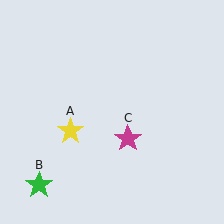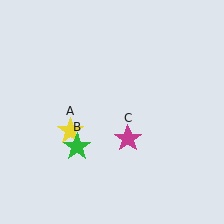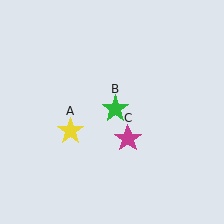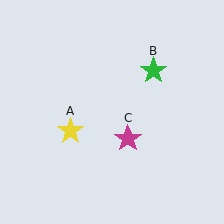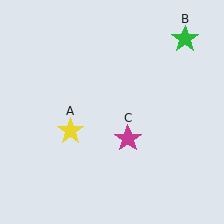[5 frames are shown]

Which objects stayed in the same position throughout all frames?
Yellow star (object A) and magenta star (object C) remained stationary.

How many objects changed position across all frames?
1 object changed position: green star (object B).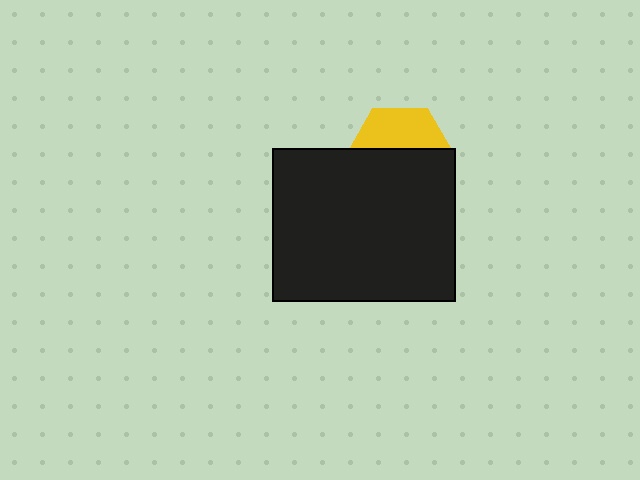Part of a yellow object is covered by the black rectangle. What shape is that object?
It is a hexagon.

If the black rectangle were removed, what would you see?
You would see the complete yellow hexagon.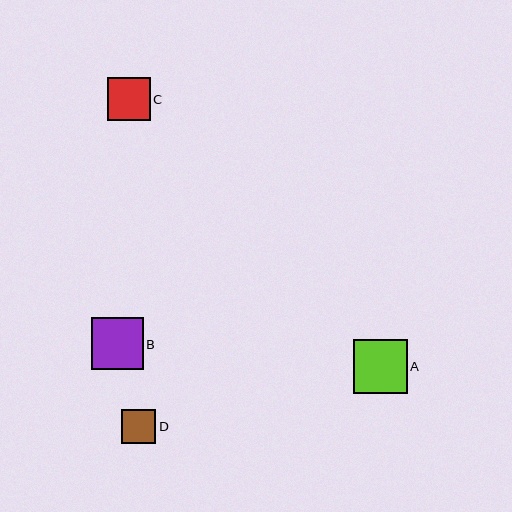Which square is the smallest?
Square D is the smallest with a size of approximately 34 pixels.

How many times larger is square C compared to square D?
Square C is approximately 1.3 times the size of square D.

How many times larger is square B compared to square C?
Square B is approximately 1.2 times the size of square C.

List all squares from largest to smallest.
From largest to smallest: A, B, C, D.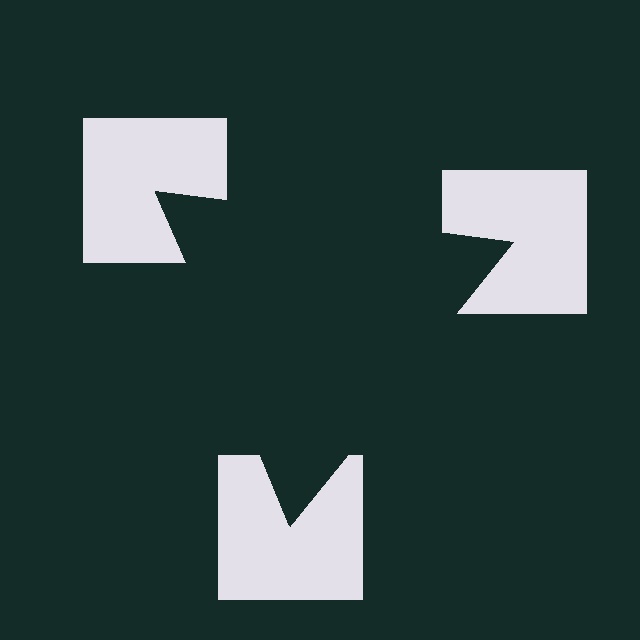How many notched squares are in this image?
There are 3 — one at each vertex of the illusory triangle.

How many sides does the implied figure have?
3 sides.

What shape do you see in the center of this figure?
An illusory triangle — its edges are inferred from the aligned wedge cuts in the notched squares, not physically drawn.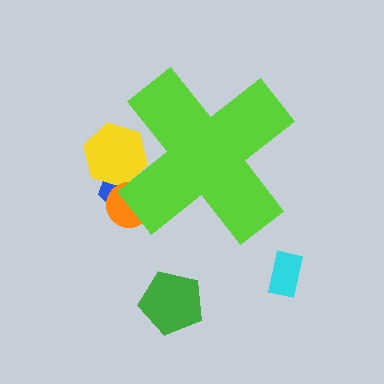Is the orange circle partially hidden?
Yes, the orange circle is partially hidden behind the lime cross.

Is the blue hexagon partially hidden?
Yes, the blue hexagon is partially hidden behind the lime cross.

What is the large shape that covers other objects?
A lime cross.